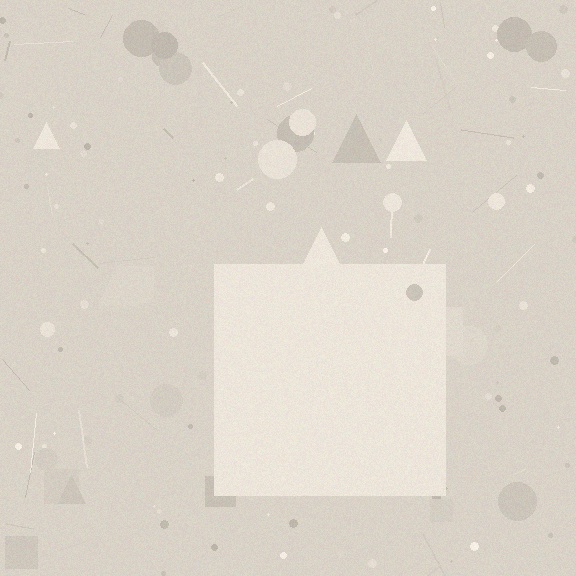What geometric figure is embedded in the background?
A square is embedded in the background.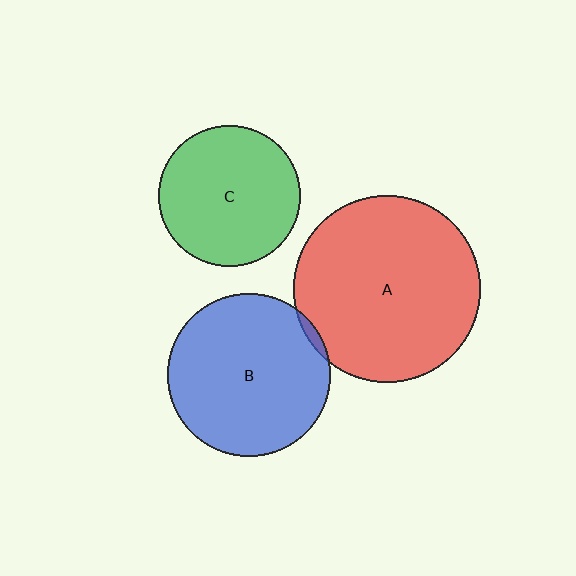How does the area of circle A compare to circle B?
Approximately 1.3 times.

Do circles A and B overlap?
Yes.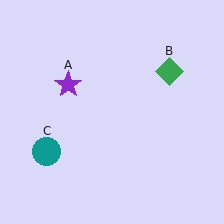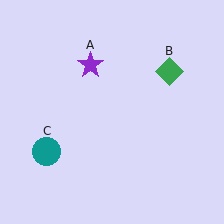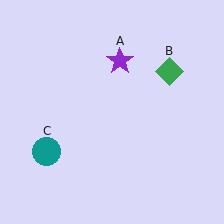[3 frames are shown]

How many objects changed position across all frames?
1 object changed position: purple star (object A).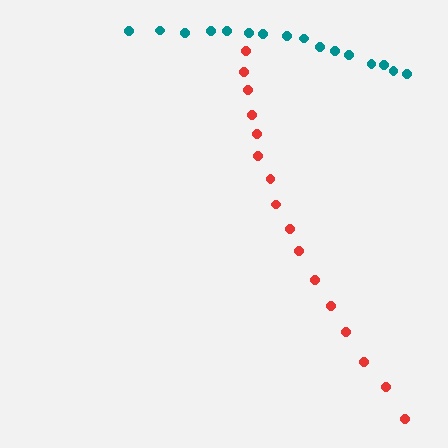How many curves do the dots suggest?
There are 2 distinct paths.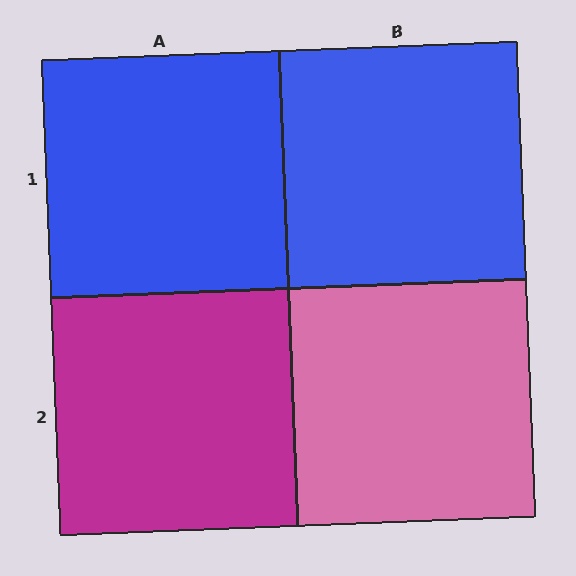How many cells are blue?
2 cells are blue.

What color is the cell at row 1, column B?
Blue.